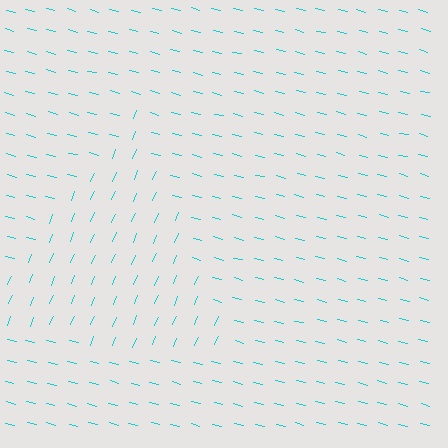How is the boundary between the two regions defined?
The boundary is defined purely by a change in line orientation (approximately 82 degrees difference). All lines are the same color and thickness.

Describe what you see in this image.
The image is filled with small cyan line segments. A triangle region in the image has lines oriented differently from the surrounding lines, creating a visible texture boundary.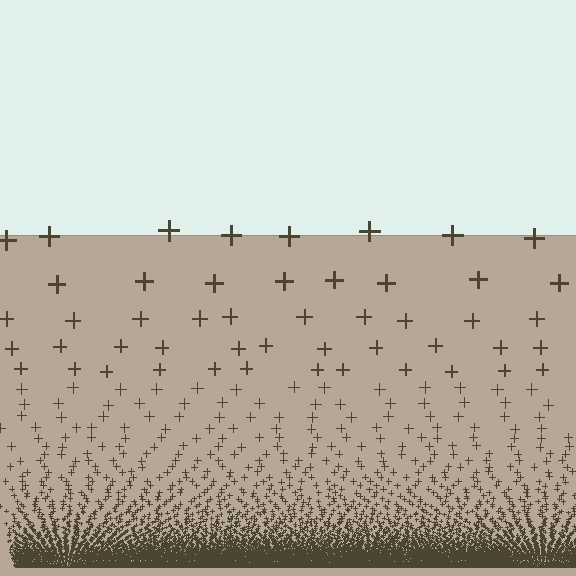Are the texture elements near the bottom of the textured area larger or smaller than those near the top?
Smaller. The gradient is inverted — elements near the bottom are smaller and denser.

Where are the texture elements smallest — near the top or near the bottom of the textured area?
Near the bottom.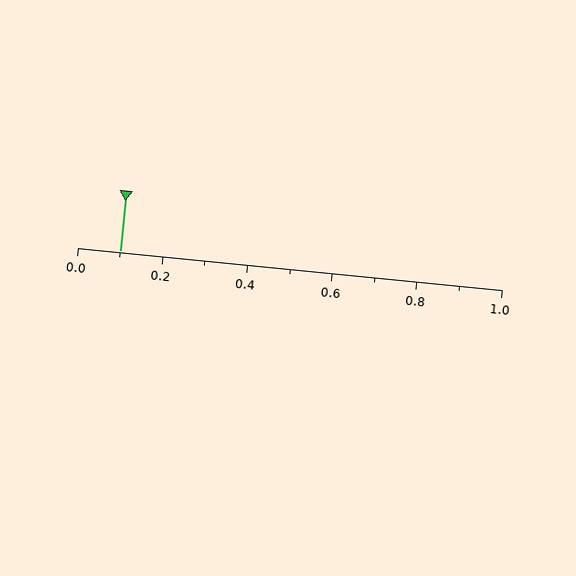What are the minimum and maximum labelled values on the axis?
The axis runs from 0.0 to 1.0.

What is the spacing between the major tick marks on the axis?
The major ticks are spaced 0.2 apart.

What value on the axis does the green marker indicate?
The marker indicates approximately 0.1.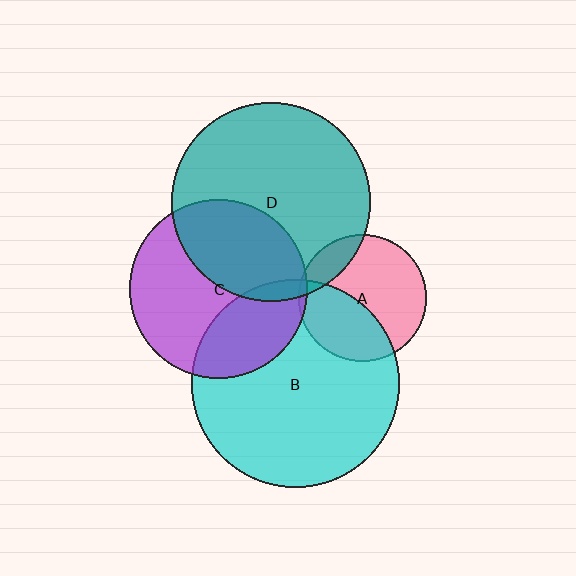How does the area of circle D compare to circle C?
Approximately 1.2 times.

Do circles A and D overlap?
Yes.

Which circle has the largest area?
Circle B (cyan).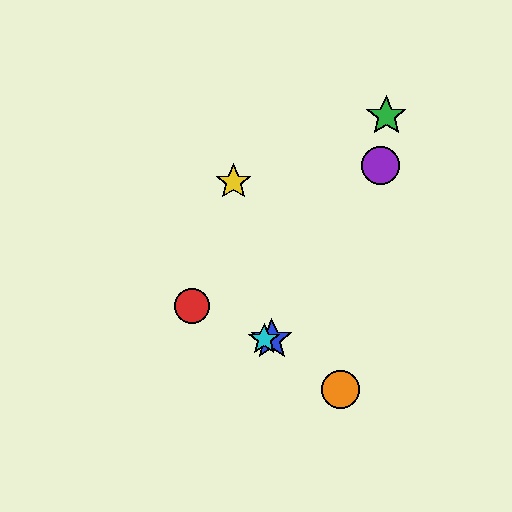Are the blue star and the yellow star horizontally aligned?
No, the blue star is at y≈339 and the yellow star is at y≈182.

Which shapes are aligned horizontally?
The blue star, the cyan star are aligned horizontally.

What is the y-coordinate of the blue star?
The blue star is at y≈339.